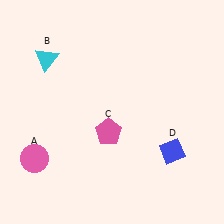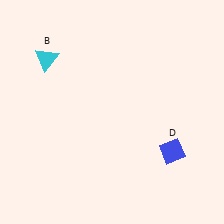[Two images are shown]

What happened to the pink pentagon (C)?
The pink pentagon (C) was removed in Image 2. It was in the bottom-left area of Image 1.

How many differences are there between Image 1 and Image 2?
There are 2 differences between the two images.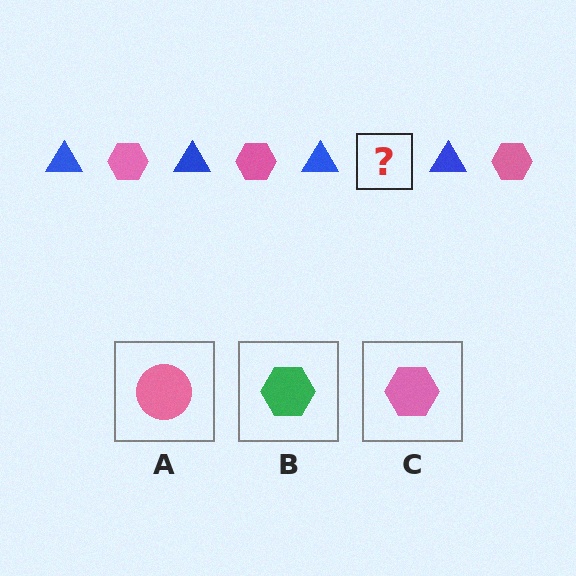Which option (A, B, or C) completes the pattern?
C.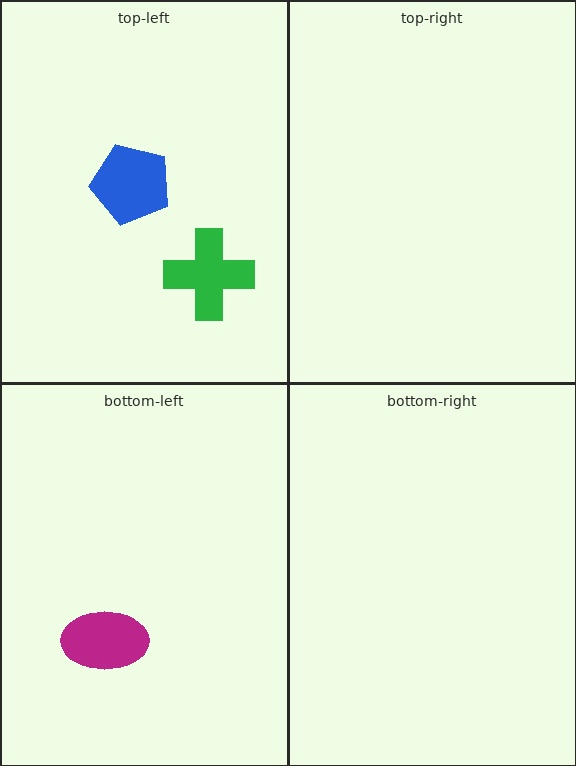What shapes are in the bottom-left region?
The magenta ellipse.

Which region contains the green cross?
The top-left region.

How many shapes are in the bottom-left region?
1.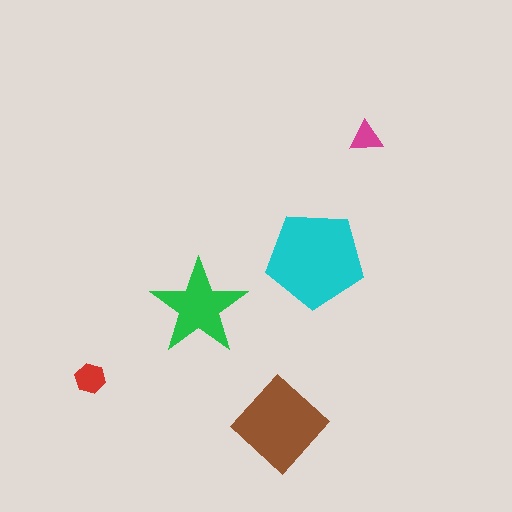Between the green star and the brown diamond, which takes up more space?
The brown diamond.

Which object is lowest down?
The brown diamond is bottommost.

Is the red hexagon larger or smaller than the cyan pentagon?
Smaller.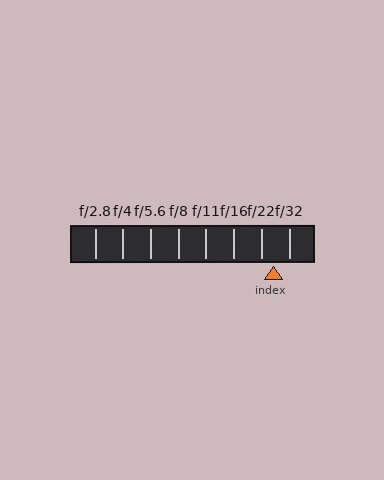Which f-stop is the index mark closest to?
The index mark is closest to f/22.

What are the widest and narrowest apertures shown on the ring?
The widest aperture shown is f/2.8 and the narrowest is f/32.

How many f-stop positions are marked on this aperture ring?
There are 8 f-stop positions marked.